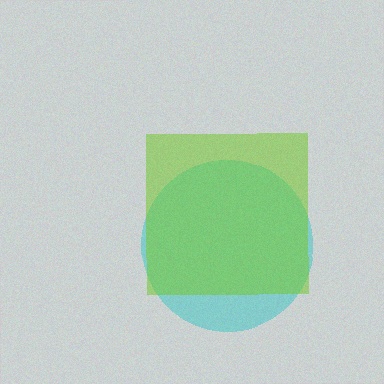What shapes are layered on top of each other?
The layered shapes are: a cyan circle, a lime square.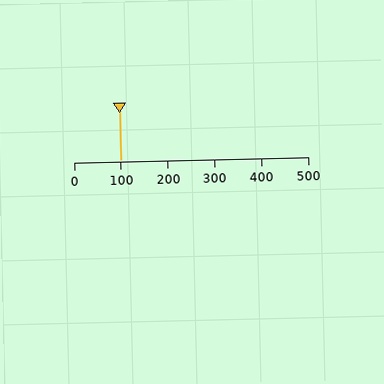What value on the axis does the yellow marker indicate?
The marker indicates approximately 100.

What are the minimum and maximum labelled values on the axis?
The axis runs from 0 to 500.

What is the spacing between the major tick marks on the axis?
The major ticks are spaced 100 apart.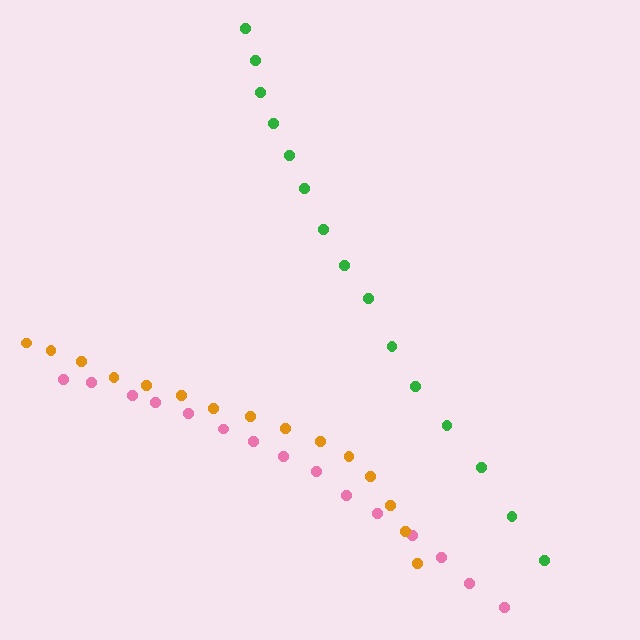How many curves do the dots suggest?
There are 3 distinct paths.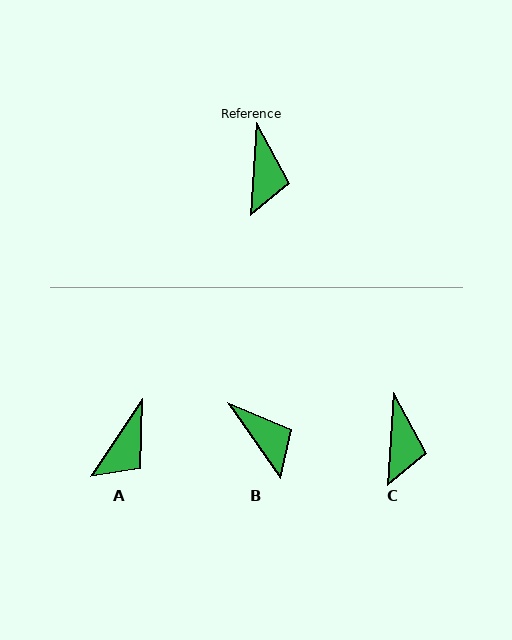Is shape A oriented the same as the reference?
No, it is off by about 31 degrees.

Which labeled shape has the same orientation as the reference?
C.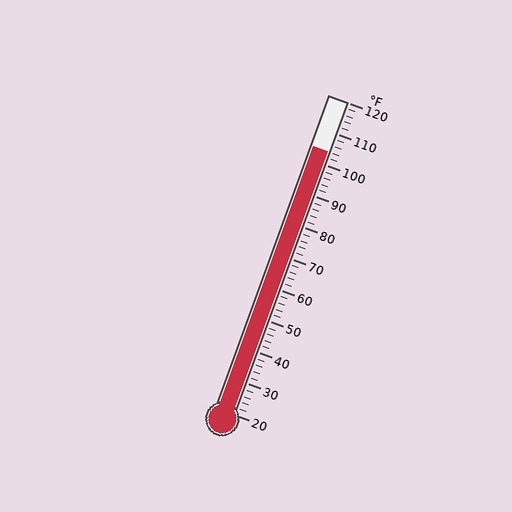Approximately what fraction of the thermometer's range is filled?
The thermometer is filled to approximately 85% of its range.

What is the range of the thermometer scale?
The thermometer scale ranges from 20°F to 120°F.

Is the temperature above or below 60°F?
The temperature is above 60°F.